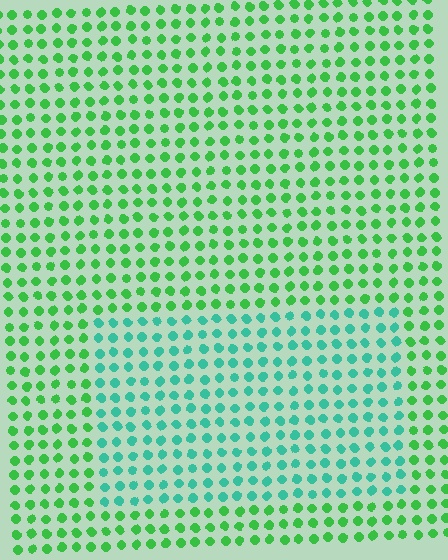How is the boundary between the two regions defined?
The boundary is defined purely by a slight shift in hue (about 41 degrees). Spacing, size, and orientation are identical on both sides.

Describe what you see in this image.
The image is filled with small green elements in a uniform arrangement. A rectangle-shaped region is visible where the elements are tinted to a slightly different hue, forming a subtle color boundary.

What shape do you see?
I see a rectangle.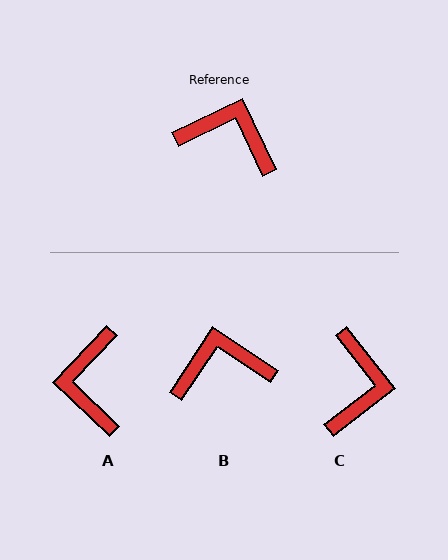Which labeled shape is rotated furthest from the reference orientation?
A, about 111 degrees away.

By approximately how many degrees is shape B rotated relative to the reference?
Approximately 31 degrees counter-clockwise.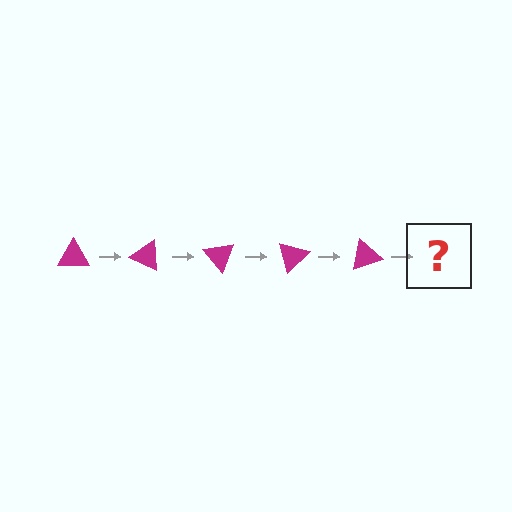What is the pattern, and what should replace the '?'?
The pattern is that the triangle rotates 25 degrees each step. The '?' should be a magenta triangle rotated 125 degrees.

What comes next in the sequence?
The next element should be a magenta triangle rotated 125 degrees.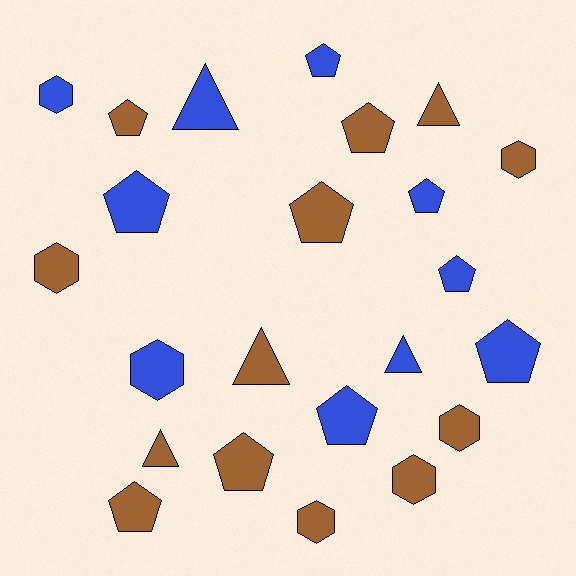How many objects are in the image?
There are 23 objects.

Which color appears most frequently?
Brown, with 13 objects.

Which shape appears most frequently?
Pentagon, with 11 objects.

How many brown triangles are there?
There are 3 brown triangles.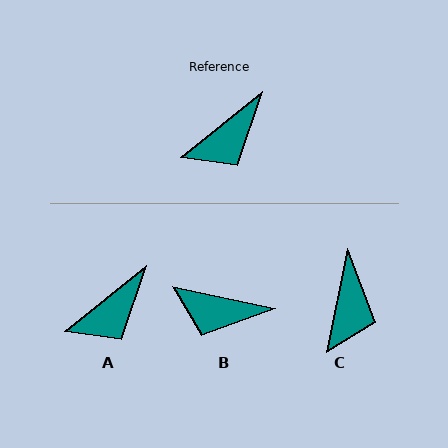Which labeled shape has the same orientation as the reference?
A.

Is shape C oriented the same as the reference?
No, it is off by about 39 degrees.